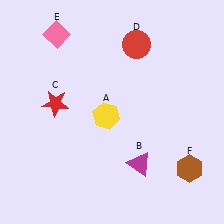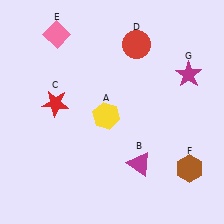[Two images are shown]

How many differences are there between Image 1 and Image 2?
There is 1 difference between the two images.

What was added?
A magenta star (G) was added in Image 2.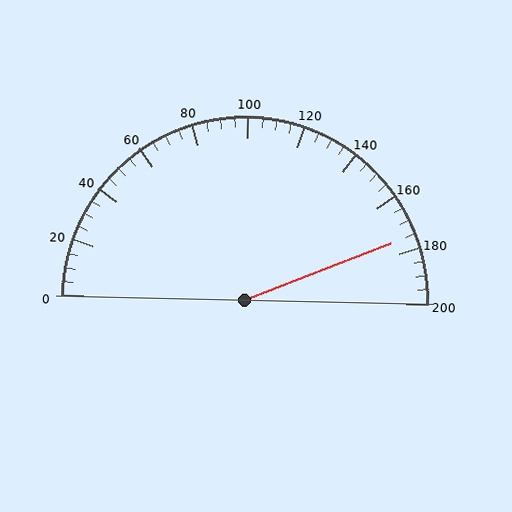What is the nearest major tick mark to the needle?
The nearest major tick mark is 180.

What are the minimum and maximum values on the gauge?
The gauge ranges from 0 to 200.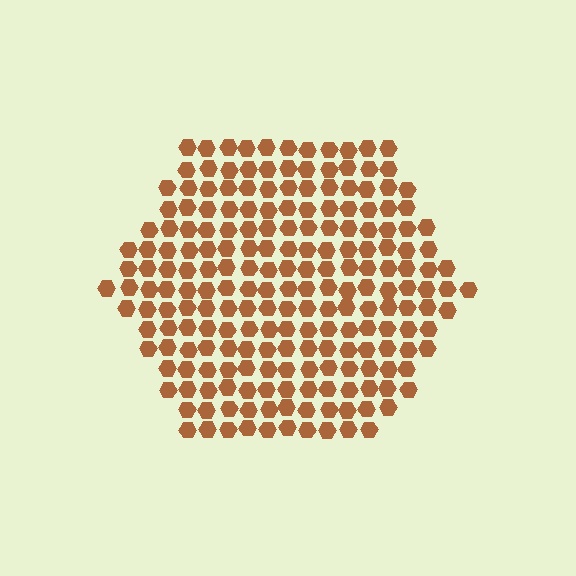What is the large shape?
The large shape is a hexagon.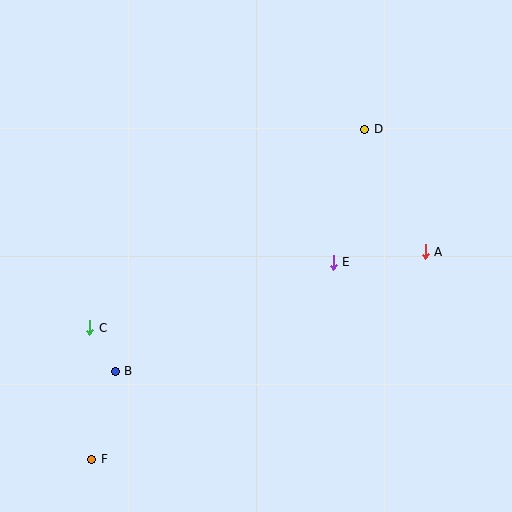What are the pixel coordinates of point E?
Point E is at (333, 262).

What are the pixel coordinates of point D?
Point D is at (365, 129).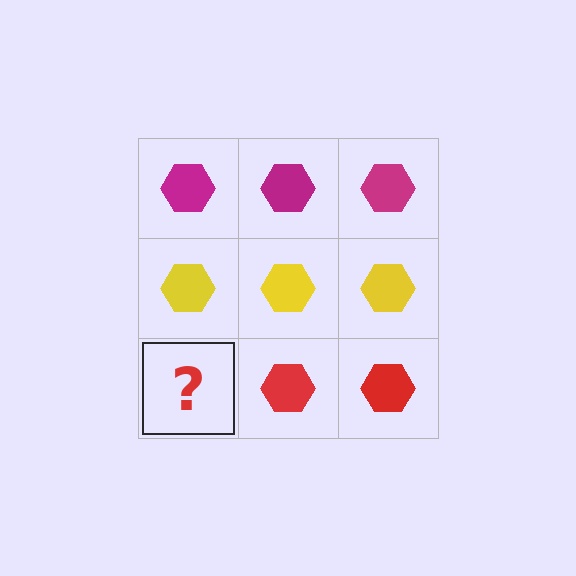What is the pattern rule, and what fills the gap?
The rule is that each row has a consistent color. The gap should be filled with a red hexagon.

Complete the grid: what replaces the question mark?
The question mark should be replaced with a red hexagon.